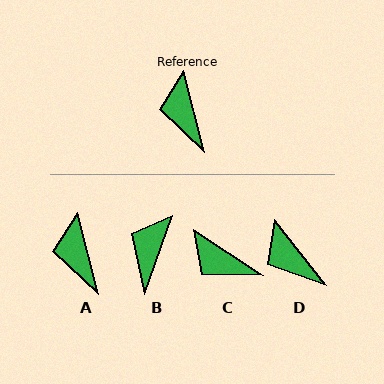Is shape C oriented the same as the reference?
No, it is off by about 42 degrees.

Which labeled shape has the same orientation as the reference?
A.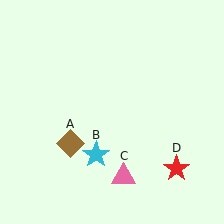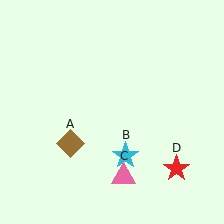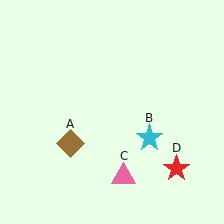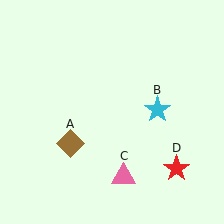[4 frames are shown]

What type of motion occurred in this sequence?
The cyan star (object B) rotated counterclockwise around the center of the scene.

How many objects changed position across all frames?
1 object changed position: cyan star (object B).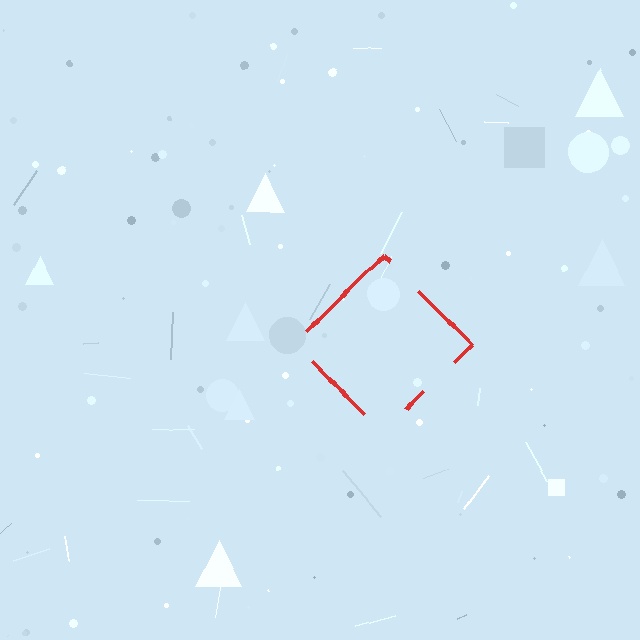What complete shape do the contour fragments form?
The contour fragments form a diamond.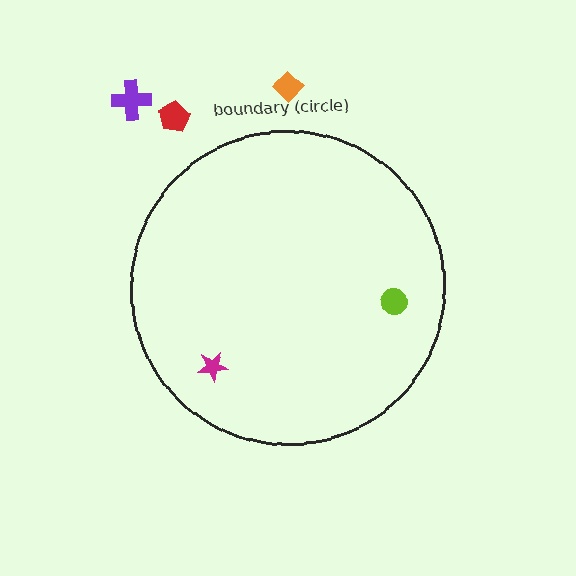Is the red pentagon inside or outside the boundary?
Outside.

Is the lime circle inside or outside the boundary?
Inside.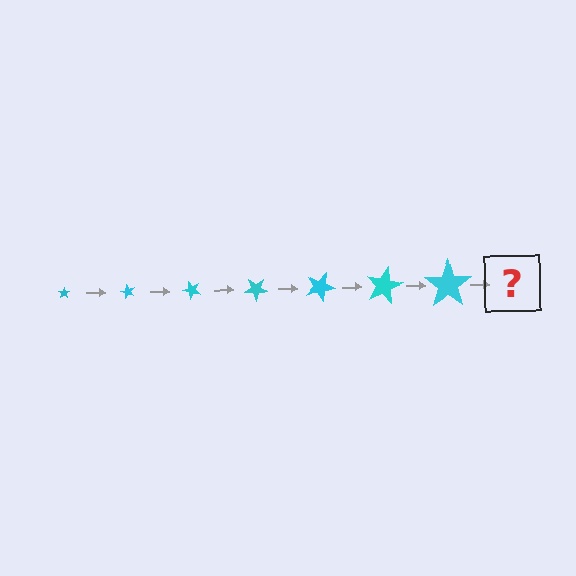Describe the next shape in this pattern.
It should be a star, larger than the previous one and rotated 420 degrees from the start.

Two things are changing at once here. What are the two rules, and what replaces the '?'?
The two rules are that the star grows larger each step and it rotates 60 degrees each step. The '?' should be a star, larger than the previous one and rotated 420 degrees from the start.